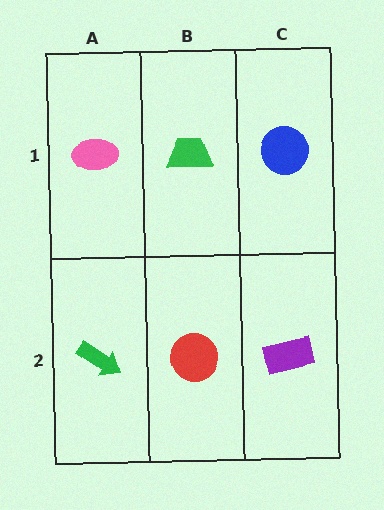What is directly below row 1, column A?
A green arrow.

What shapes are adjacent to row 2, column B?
A green trapezoid (row 1, column B), a green arrow (row 2, column A), a purple rectangle (row 2, column C).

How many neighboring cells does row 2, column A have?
2.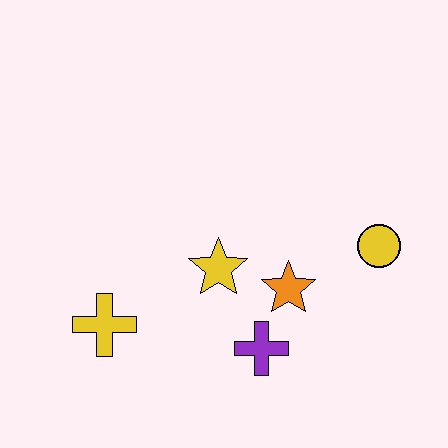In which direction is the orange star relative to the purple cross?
The orange star is above the purple cross.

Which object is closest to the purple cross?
The orange star is closest to the purple cross.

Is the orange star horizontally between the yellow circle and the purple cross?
Yes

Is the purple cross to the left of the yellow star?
No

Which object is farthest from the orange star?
The yellow cross is farthest from the orange star.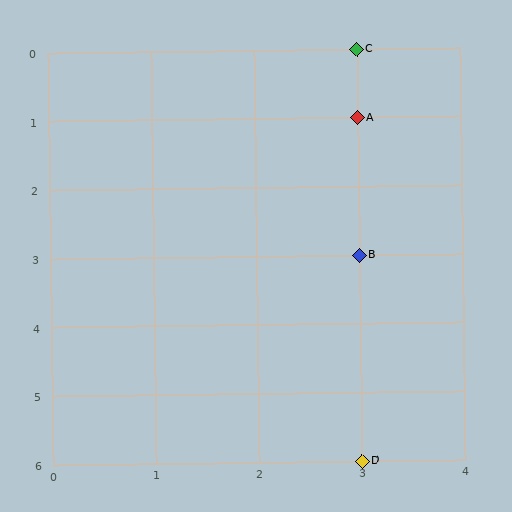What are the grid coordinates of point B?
Point B is at grid coordinates (3, 3).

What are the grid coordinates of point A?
Point A is at grid coordinates (3, 1).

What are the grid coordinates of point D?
Point D is at grid coordinates (3, 6).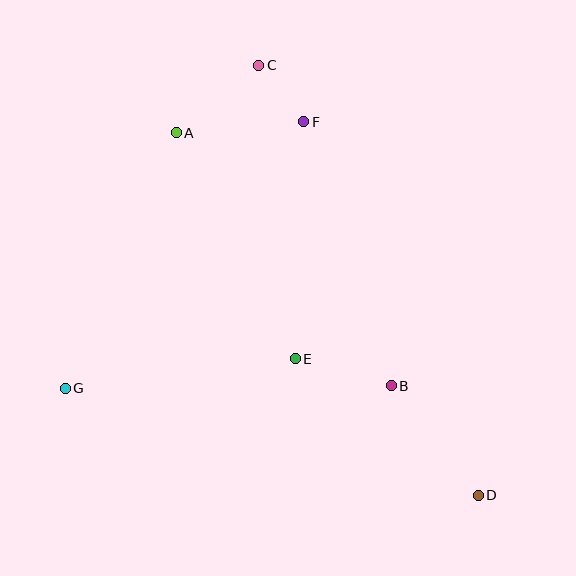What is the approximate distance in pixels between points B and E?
The distance between B and E is approximately 100 pixels.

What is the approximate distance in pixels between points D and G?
The distance between D and G is approximately 426 pixels.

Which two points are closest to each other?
Points C and F are closest to each other.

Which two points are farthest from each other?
Points C and D are farthest from each other.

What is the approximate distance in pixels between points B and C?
The distance between B and C is approximately 347 pixels.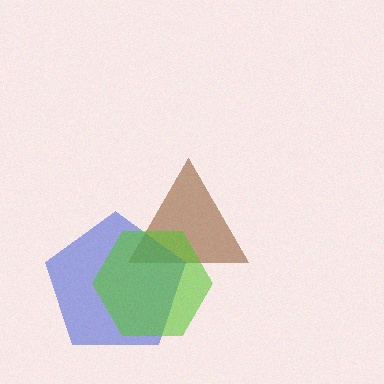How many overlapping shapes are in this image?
There are 3 overlapping shapes in the image.